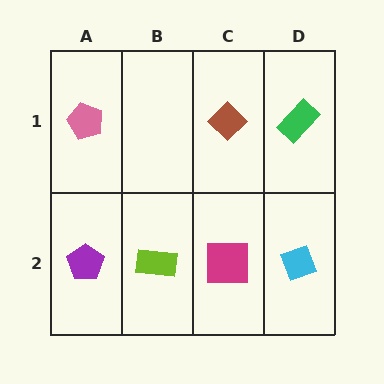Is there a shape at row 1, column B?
No, that cell is empty.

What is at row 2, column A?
A purple pentagon.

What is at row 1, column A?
A pink pentagon.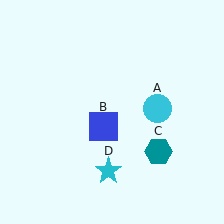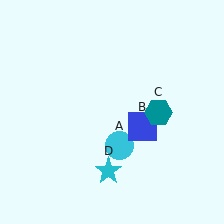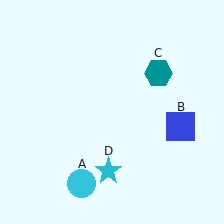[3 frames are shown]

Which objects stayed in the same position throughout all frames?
Cyan star (object D) remained stationary.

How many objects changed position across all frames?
3 objects changed position: cyan circle (object A), blue square (object B), teal hexagon (object C).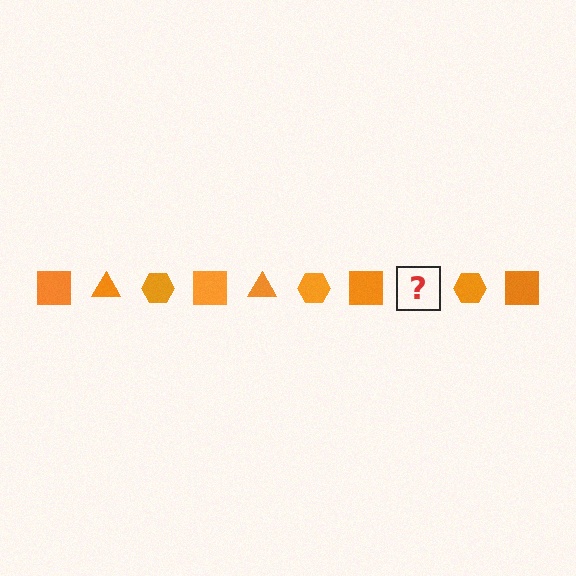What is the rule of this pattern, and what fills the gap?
The rule is that the pattern cycles through square, triangle, hexagon shapes in orange. The gap should be filled with an orange triangle.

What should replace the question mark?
The question mark should be replaced with an orange triangle.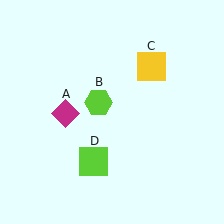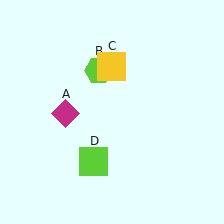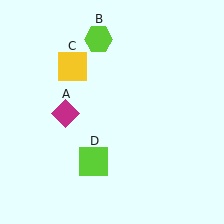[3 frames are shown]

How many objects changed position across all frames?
2 objects changed position: lime hexagon (object B), yellow square (object C).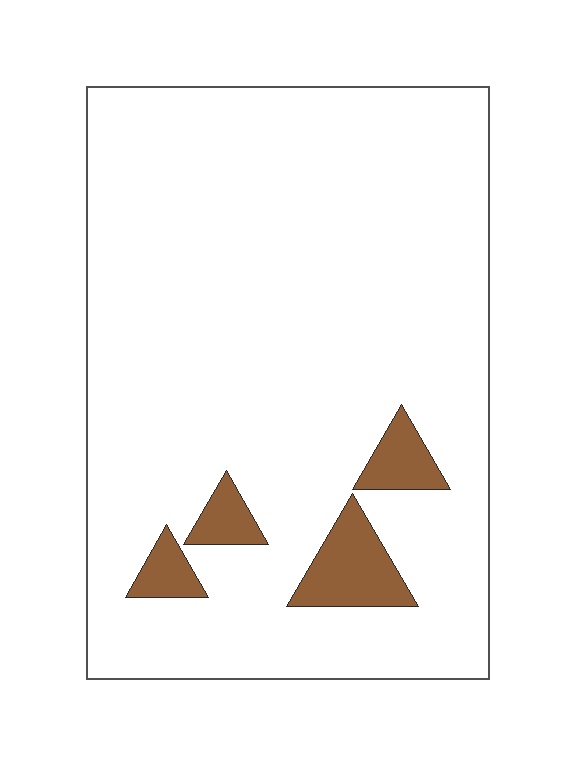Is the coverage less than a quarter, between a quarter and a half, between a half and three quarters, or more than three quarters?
Less than a quarter.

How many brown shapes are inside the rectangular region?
4.